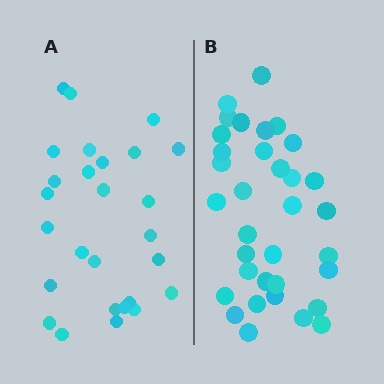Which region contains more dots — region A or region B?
Region B (the right region) has more dots.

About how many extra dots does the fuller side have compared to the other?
Region B has roughly 8 or so more dots than region A.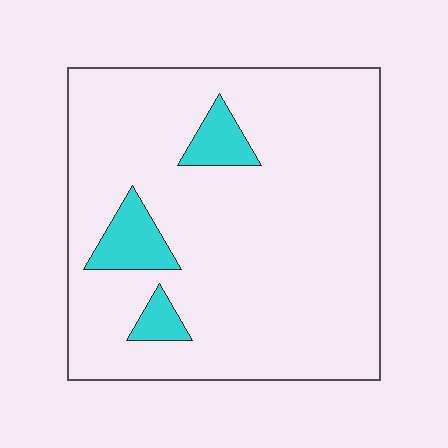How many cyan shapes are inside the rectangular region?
3.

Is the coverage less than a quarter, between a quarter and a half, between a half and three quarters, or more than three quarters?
Less than a quarter.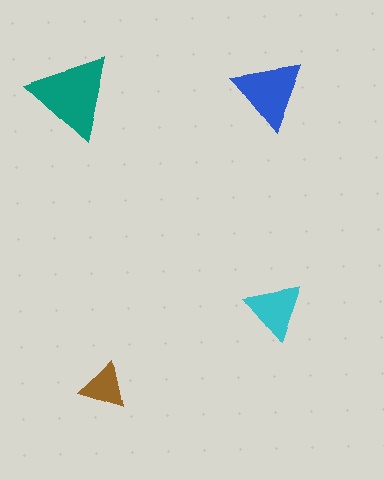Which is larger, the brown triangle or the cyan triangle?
The cyan one.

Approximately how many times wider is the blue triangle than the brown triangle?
About 1.5 times wider.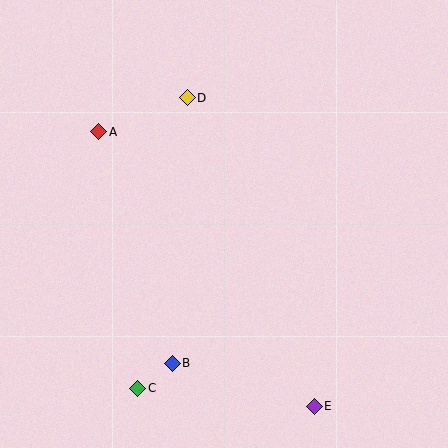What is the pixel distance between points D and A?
The distance between D and A is 95 pixels.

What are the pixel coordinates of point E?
Point E is at (314, 406).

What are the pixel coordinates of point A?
Point A is at (99, 132).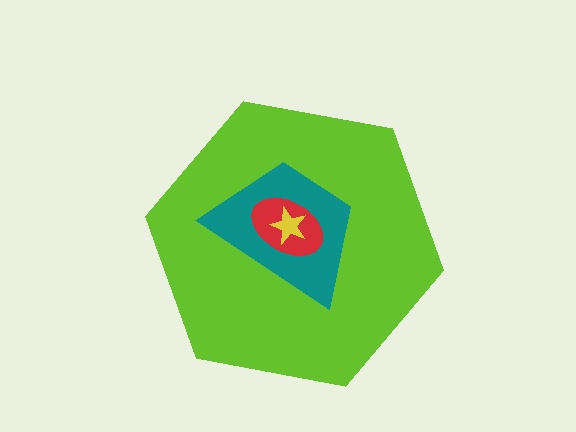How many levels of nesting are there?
4.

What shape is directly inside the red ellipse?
The yellow star.